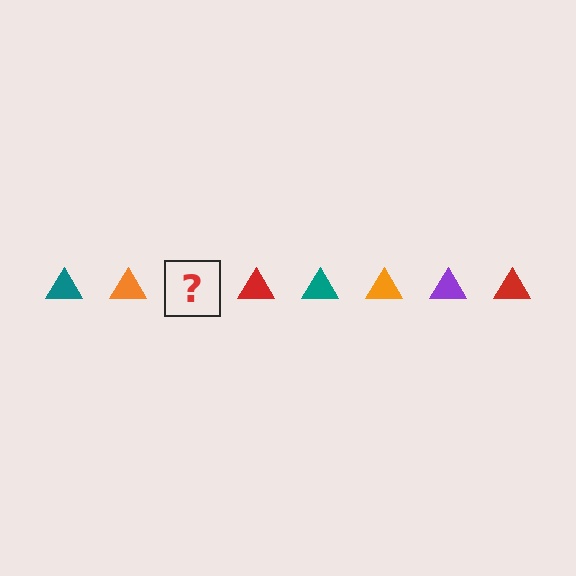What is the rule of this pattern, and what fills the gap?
The rule is that the pattern cycles through teal, orange, purple, red triangles. The gap should be filled with a purple triangle.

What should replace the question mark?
The question mark should be replaced with a purple triangle.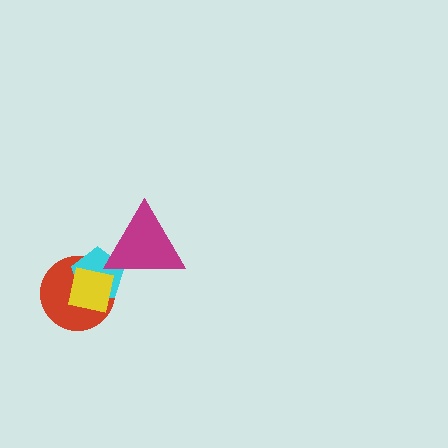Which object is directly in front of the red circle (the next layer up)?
The cyan pentagon is directly in front of the red circle.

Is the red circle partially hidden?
Yes, it is partially covered by another shape.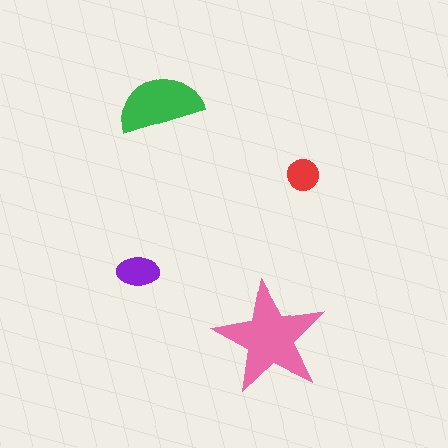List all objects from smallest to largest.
The red circle, the purple ellipse, the green semicircle, the pink star.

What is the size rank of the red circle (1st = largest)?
4th.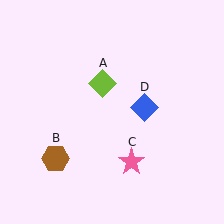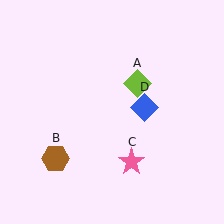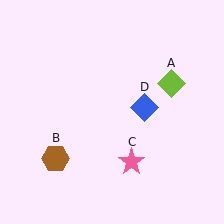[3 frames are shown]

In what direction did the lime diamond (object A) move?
The lime diamond (object A) moved right.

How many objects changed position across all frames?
1 object changed position: lime diamond (object A).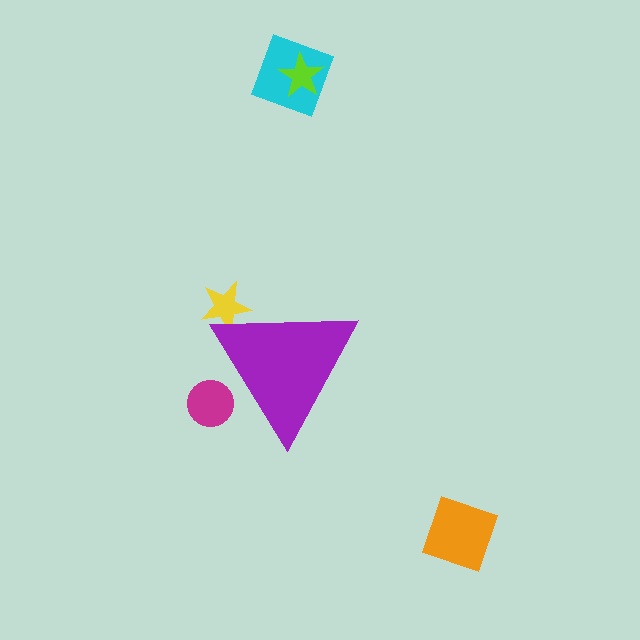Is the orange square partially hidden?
No, the orange square is fully visible.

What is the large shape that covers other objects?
A purple triangle.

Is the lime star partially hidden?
No, the lime star is fully visible.